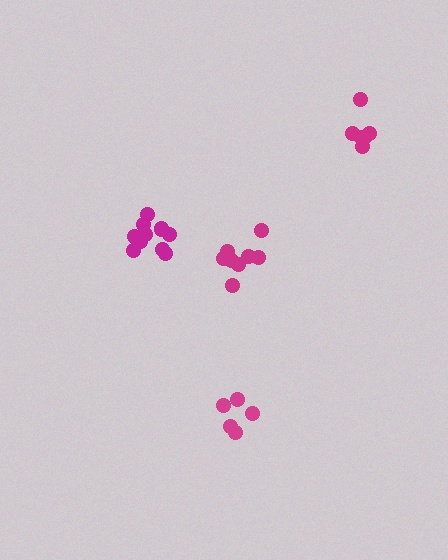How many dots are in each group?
Group 1: 6 dots, Group 2: 5 dots, Group 3: 8 dots, Group 4: 11 dots (30 total).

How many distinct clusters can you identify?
There are 4 distinct clusters.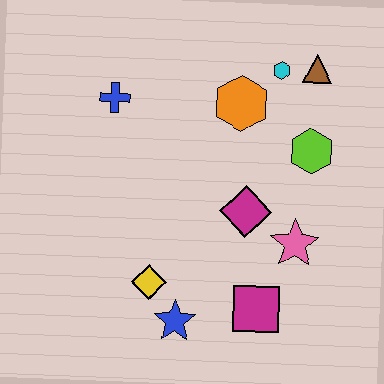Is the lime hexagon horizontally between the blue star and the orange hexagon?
No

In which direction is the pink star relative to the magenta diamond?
The pink star is to the right of the magenta diamond.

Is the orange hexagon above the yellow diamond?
Yes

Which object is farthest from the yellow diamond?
The brown triangle is farthest from the yellow diamond.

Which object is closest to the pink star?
The magenta diamond is closest to the pink star.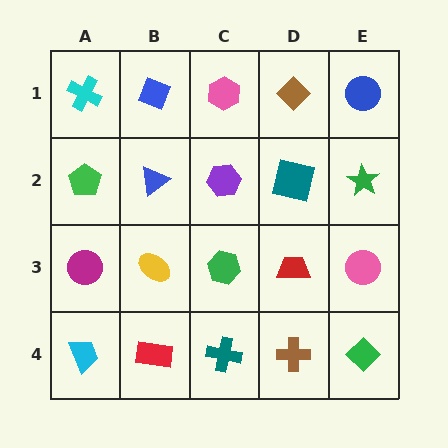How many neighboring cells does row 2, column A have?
3.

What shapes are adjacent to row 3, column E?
A green star (row 2, column E), a green diamond (row 4, column E), a red trapezoid (row 3, column D).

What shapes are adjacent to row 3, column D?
A teal square (row 2, column D), a brown cross (row 4, column D), a green hexagon (row 3, column C), a pink circle (row 3, column E).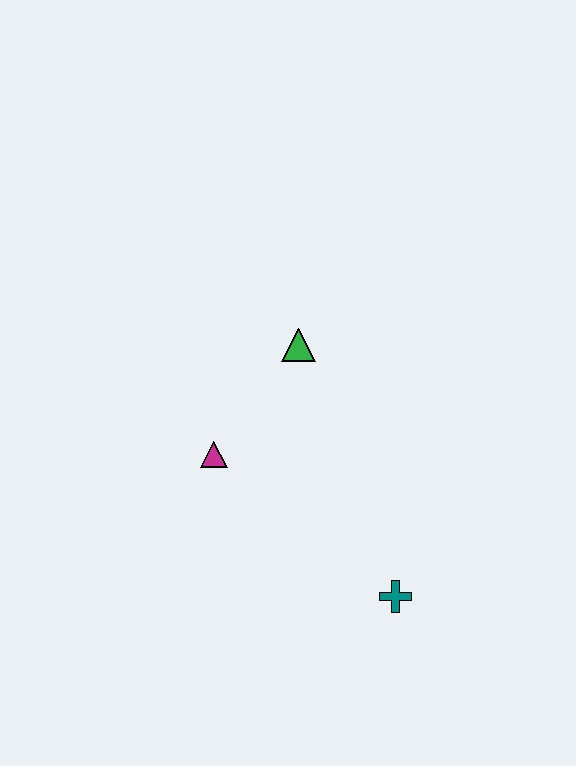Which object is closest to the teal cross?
The magenta triangle is closest to the teal cross.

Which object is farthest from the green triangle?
The teal cross is farthest from the green triangle.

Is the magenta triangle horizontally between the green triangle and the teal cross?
No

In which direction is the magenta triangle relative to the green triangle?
The magenta triangle is below the green triangle.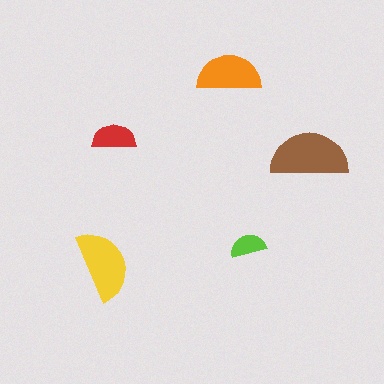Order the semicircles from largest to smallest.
the brown one, the yellow one, the orange one, the red one, the lime one.